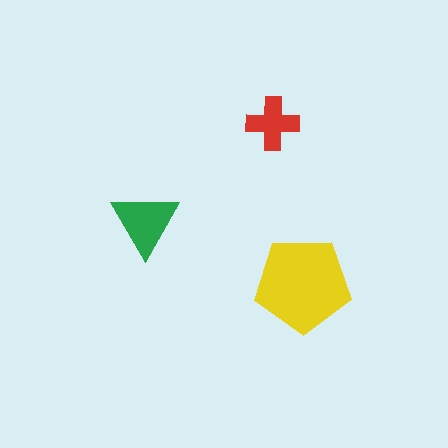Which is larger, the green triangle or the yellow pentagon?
The yellow pentagon.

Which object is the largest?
The yellow pentagon.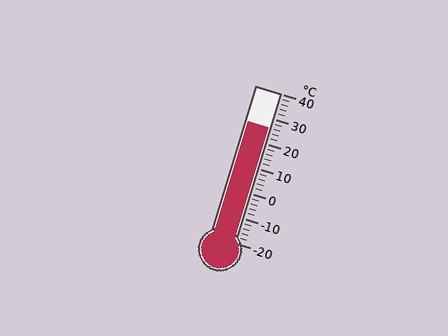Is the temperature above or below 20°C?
The temperature is above 20°C.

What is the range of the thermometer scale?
The thermometer scale ranges from -20°C to 40°C.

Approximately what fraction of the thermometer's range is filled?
The thermometer is filled to approximately 75% of its range.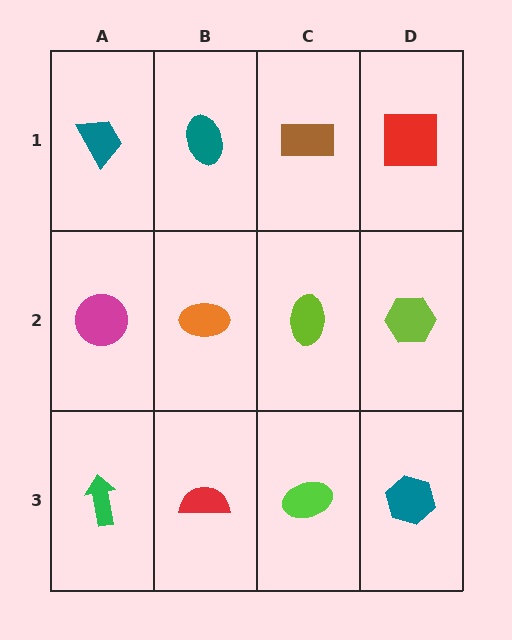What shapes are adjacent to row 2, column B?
A teal ellipse (row 1, column B), a red semicircle (row 3, column B), a magenta circle (row 2, column A), a lime ellipse (row 2, column C).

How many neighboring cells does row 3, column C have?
3.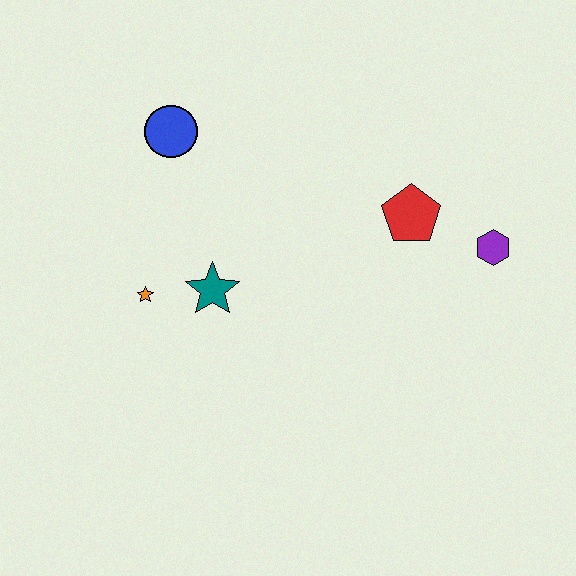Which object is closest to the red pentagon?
The purple hexagon is closest to the red pentagon.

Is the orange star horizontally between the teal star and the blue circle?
No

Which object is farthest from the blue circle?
The purple hexagon is farthest from the blue circle.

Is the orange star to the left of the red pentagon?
Yes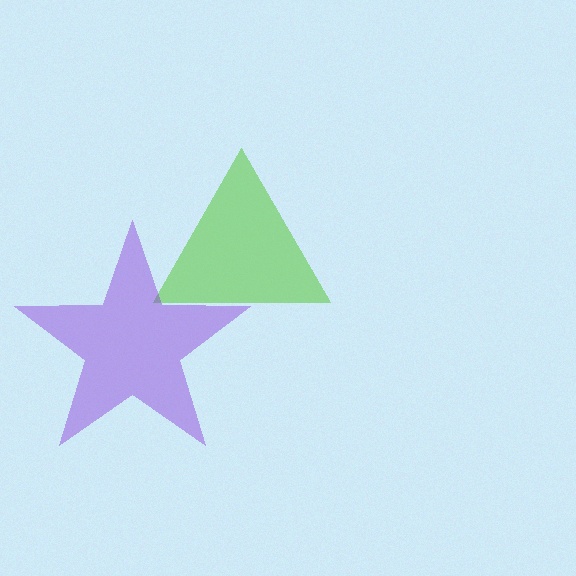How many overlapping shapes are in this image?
There are 2 overlapping shapes in the image.